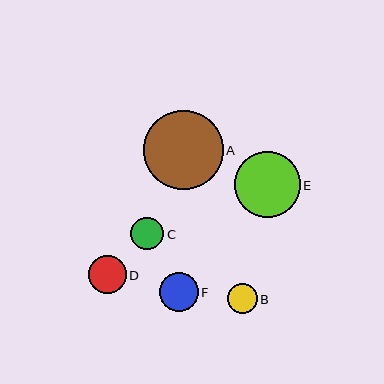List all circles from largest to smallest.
From largest to smallest: A, E, F, D, C, B.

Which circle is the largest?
Circle A is the largest with a size of approximately 79 pixels.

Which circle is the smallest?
Circle B is the smallest with a size of approximately 30 pixels.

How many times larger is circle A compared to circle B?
Circle A is approximately 2.7 times the size of circle B.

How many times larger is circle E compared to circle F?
Circle E is approximately 1.7 times the size of circle F.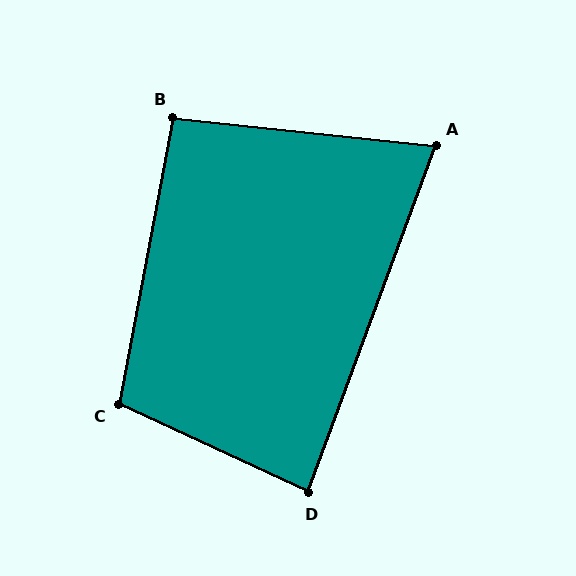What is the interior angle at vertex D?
Approximately 85 degrees (approximately right).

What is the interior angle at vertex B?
Approximately 95 degrees (approximately right).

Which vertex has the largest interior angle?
C, at approximately 104 degrees.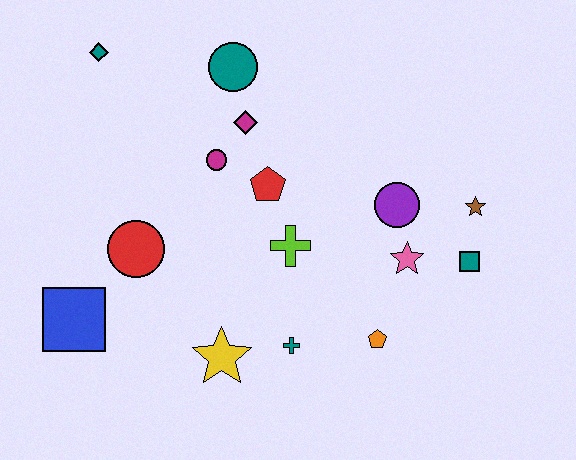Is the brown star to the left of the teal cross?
No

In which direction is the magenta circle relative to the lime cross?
The magenta circle is above the lime cross.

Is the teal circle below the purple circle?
No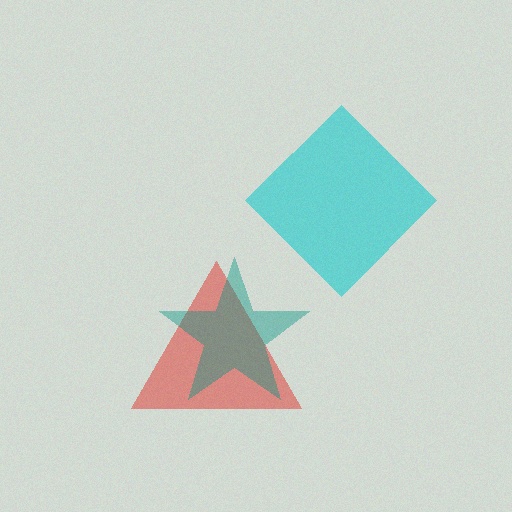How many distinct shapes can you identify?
There are 3 distinct shapes: a cyan diamond, a red triangle, a teal star.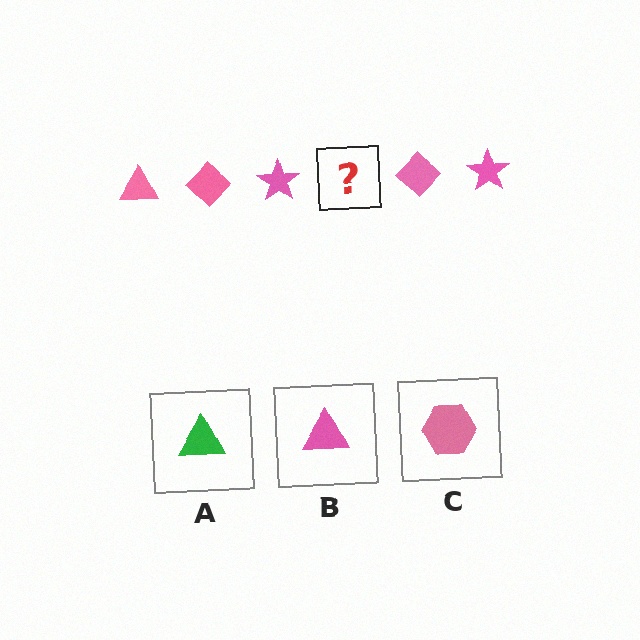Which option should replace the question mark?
Option B.